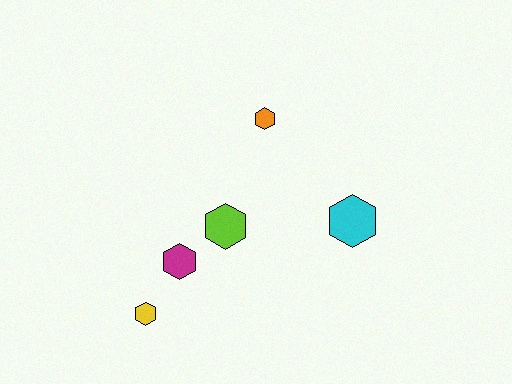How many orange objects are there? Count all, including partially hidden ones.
There is 1 orange object.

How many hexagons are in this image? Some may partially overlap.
There are 5 hexagons.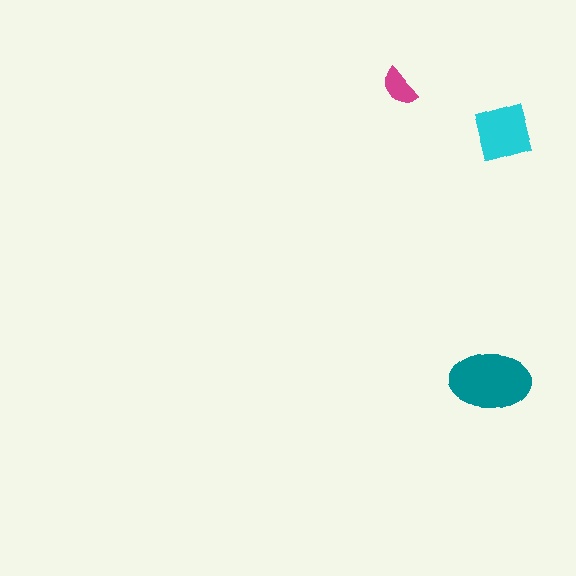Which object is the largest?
The teal ellipse.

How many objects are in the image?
There are 3 objects in the image.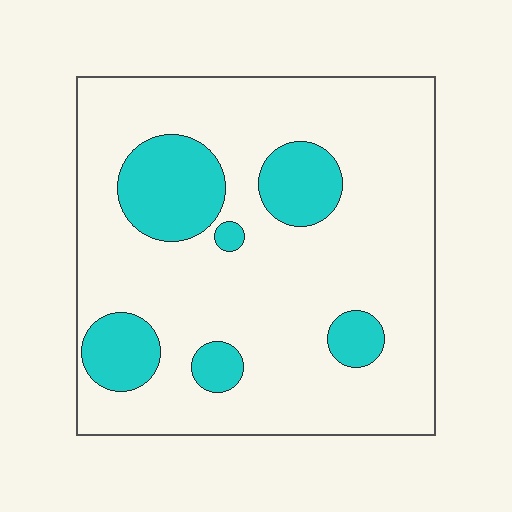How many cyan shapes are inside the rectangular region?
6.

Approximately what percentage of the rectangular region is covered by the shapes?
Approximately 20%.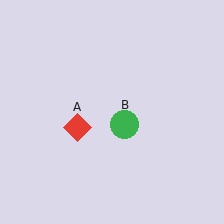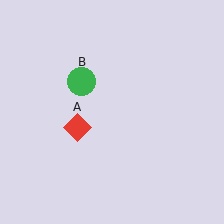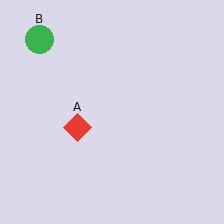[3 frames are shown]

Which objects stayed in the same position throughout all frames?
Red diamond (object A) remained stationary.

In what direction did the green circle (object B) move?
The green circle (object B) moved up and to the left.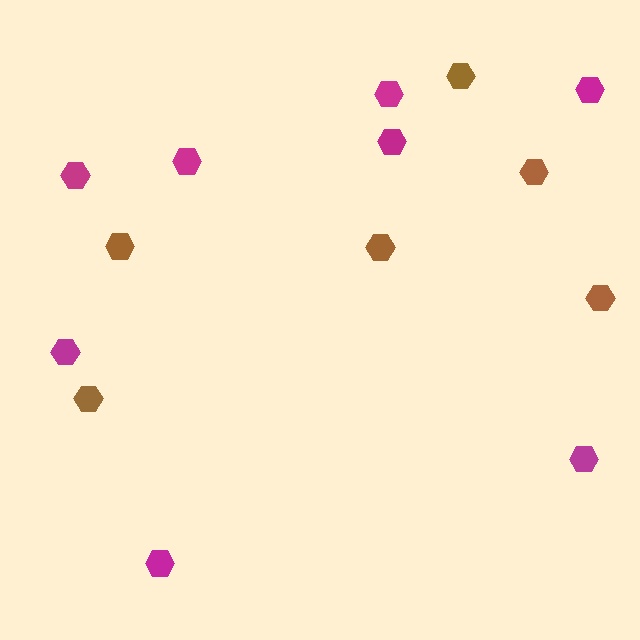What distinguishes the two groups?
There are 2 groups: one group of magenta hexagons (8) and one group of brown hexagons (6).